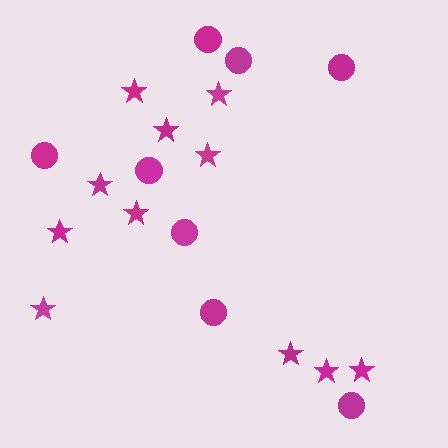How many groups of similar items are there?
There are 2 groups: one group of stars (11) and one group of circles (8).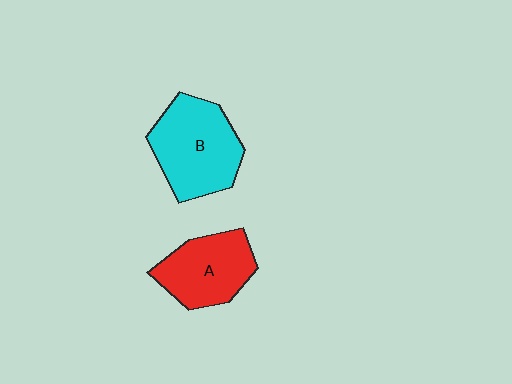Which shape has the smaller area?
Shape A (red).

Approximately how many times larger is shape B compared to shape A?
Approximately 1.3 times.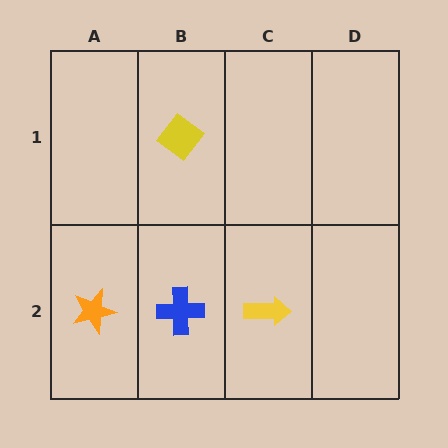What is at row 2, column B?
A blue cross.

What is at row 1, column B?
A yellow diamond.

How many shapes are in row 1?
1 shape.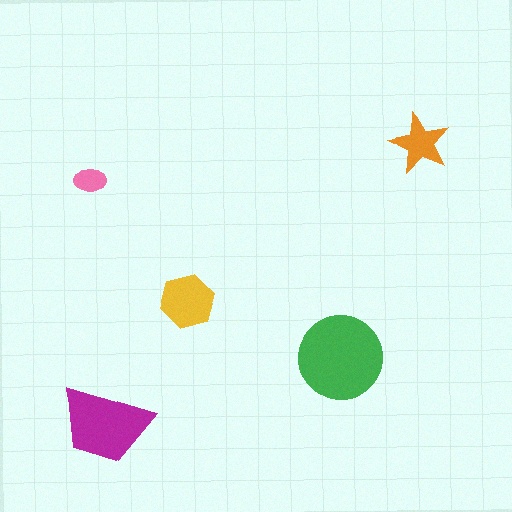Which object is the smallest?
The pink ellipse.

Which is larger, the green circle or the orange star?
The green circle.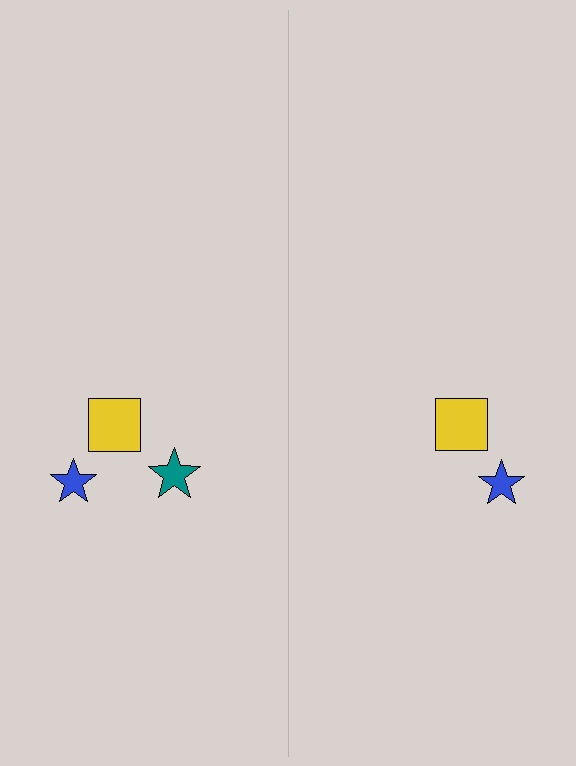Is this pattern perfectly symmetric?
No, the pattern is not perfectly symmetric. A teal star is missing from the right side.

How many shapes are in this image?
There are 5 shapes in this image.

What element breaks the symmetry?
A teal star is missing from the right side.